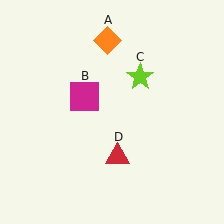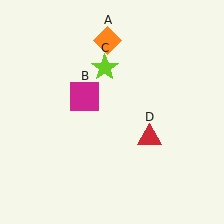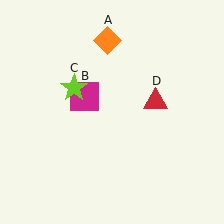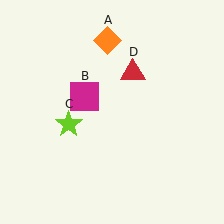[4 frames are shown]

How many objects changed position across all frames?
2 objects changed position: lime star (object C), red triangle (object D).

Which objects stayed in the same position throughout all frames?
Orange diamond (object A) and magenta square (object B) remained stationary.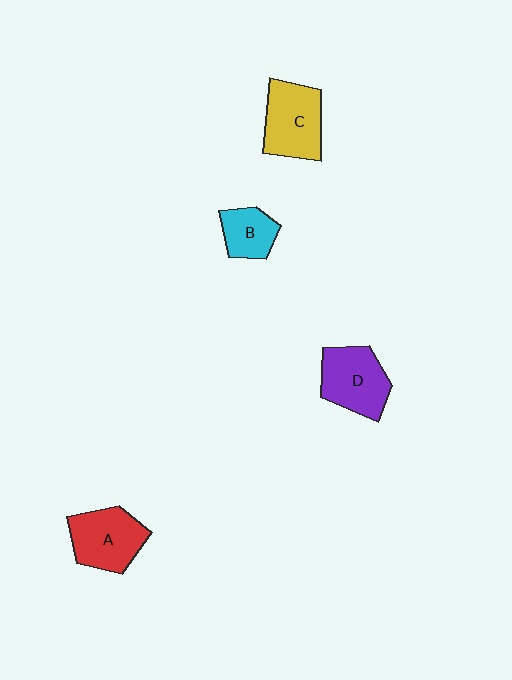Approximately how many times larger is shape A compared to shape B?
Approximately 1.6 times.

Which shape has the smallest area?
Shape B (cyan).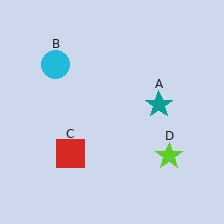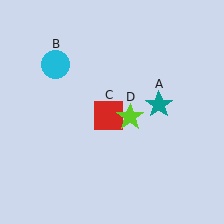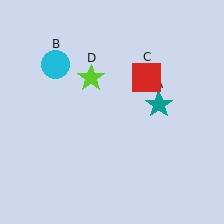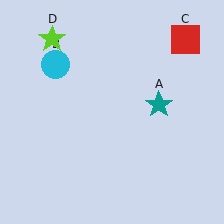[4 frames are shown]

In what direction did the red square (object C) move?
The red square (object C) moved up and to the right.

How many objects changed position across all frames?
2 objects changed position: red square (object C), lime star (object D).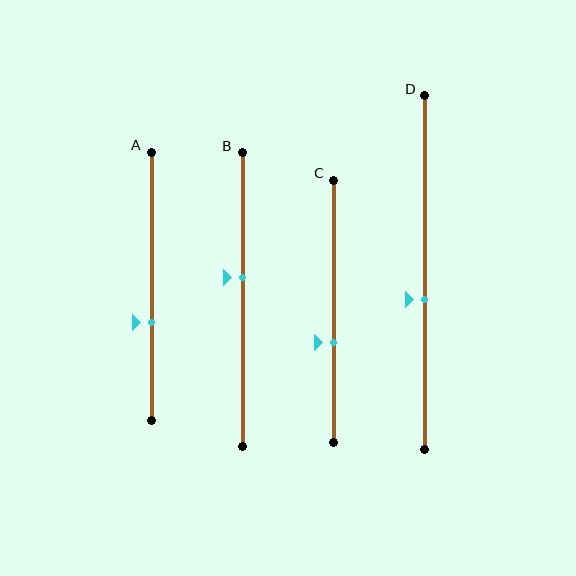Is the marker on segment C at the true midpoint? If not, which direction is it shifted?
No, the marker on segment C is shifted downward by about 12% of the segment length.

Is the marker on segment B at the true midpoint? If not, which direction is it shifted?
No, the marker on segment B is shifted upward by about 7% of the segment length.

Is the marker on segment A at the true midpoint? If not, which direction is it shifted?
No, the marker on segment A is shifted downward by about 13% of the segment length.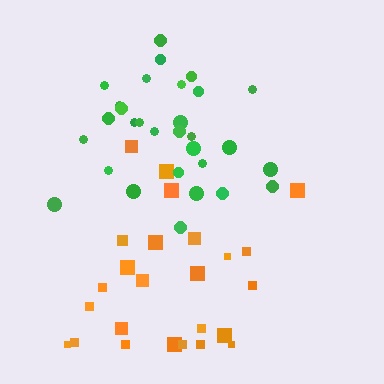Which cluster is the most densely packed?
Green.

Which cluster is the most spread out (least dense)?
Orange.